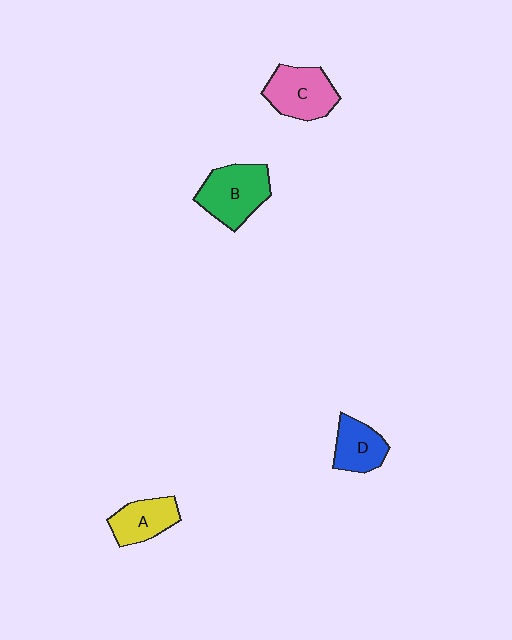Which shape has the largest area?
Shape B (green).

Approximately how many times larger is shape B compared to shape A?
Approximately 1.4 times.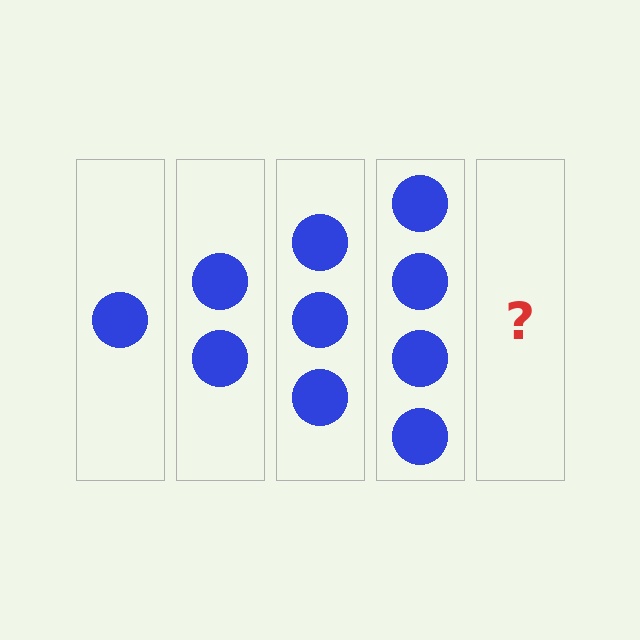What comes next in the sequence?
The next element should be 5 circles.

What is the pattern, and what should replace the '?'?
The pattern is that each step adds one more circle. The '?' should be 5 circles.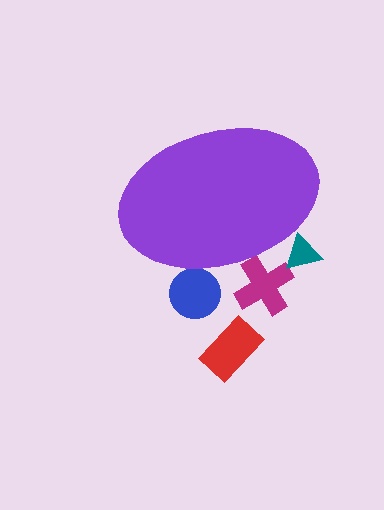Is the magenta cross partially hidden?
Yes, the magenta cross is partially hidden behind the purple ellipse.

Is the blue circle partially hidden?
Yes, the blue circle is partially hidden behind the purple ellipse.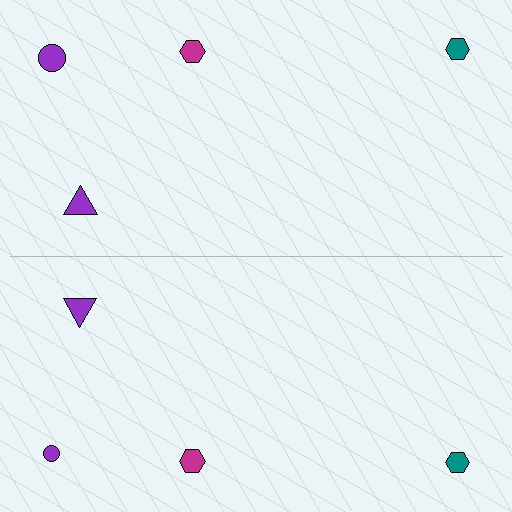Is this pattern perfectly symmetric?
No, the pattern is not perfectly symmetric. The purple circle on the bottom side has a different size than its mirror counterpart.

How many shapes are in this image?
There are 8 shapes in this image.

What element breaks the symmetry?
The purple circle on the bottom side has a different size than its mirror counterpart.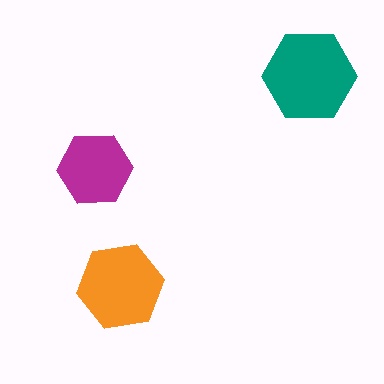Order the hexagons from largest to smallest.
the teal one, the orange one, the magenta one.